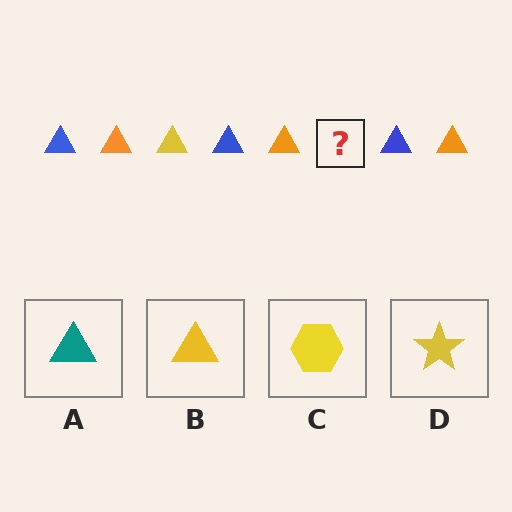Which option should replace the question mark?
Option B.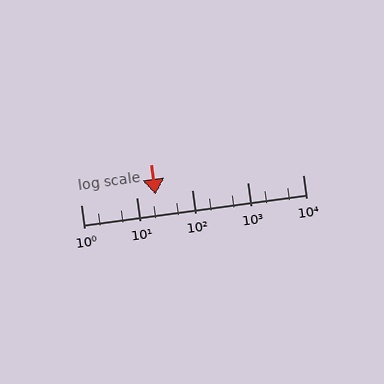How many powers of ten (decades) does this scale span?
The scale spans 4 decades, from 1 to 10000.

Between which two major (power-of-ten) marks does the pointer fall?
The pointer is between 10 and 100.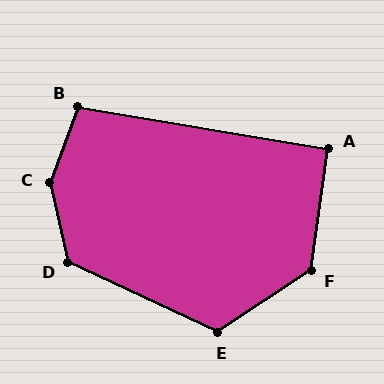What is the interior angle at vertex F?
Approximately 131 degrees (obtuse).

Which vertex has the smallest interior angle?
A, at approximately 92 degrees.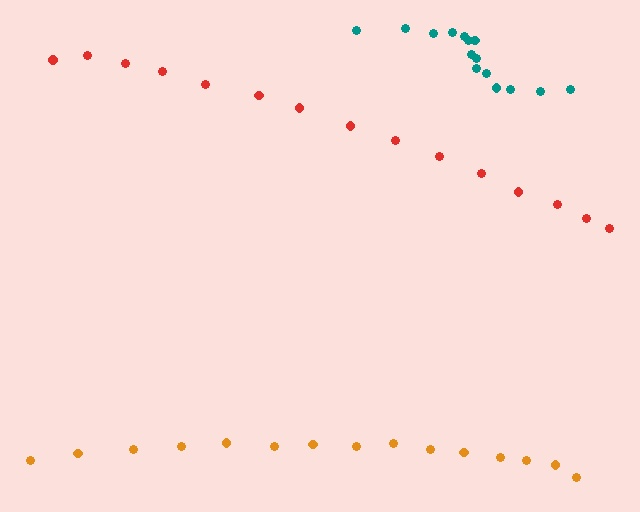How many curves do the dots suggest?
There are 3 distinct paths.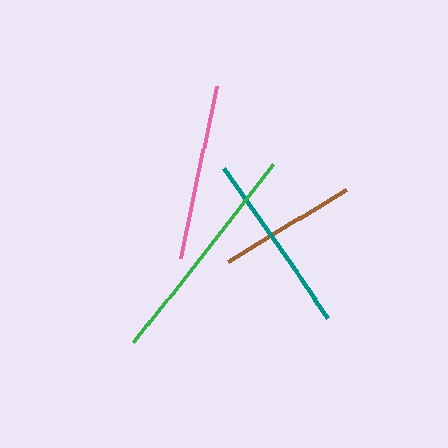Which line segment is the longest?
The green line is the longest at approximately 226 pixels.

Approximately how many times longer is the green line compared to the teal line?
The green line is approximately 1.2 times the length of the teal line.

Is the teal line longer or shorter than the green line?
The green line is longer than the teal line.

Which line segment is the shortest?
The brown line is the shortest at approximately 139 pixels.